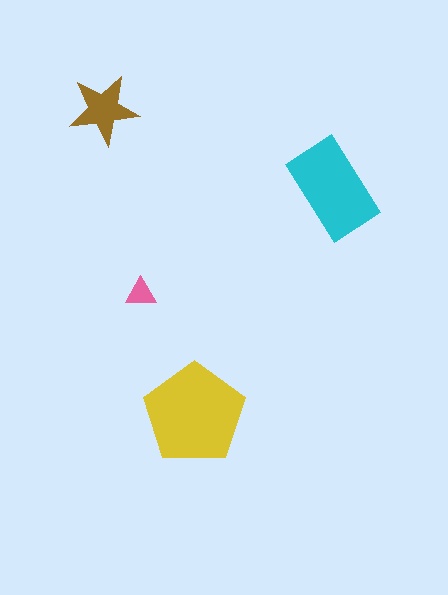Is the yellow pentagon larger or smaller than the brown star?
Larger.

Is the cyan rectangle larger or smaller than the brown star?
Larger.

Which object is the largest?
The yellow pentagon.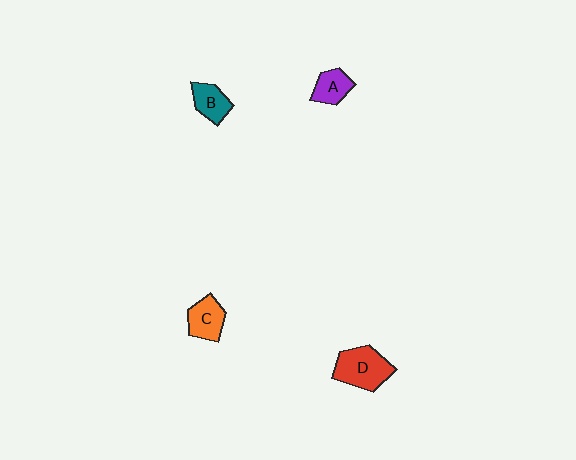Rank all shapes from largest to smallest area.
From largest to smallest: D (red), C (orange), B (teal), A (purple).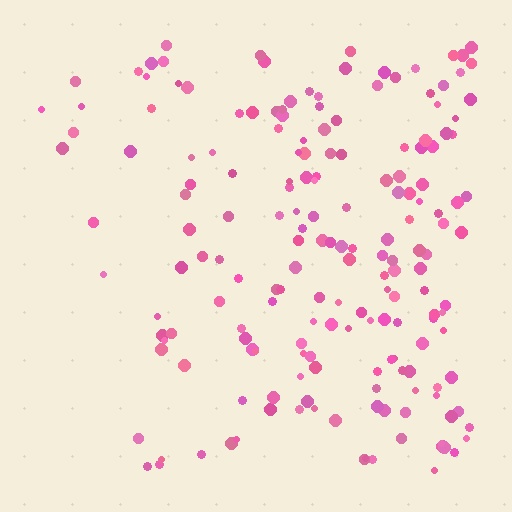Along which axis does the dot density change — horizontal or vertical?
Horizontal.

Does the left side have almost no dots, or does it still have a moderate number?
Still a moderate number, just noticeably fewer than the right.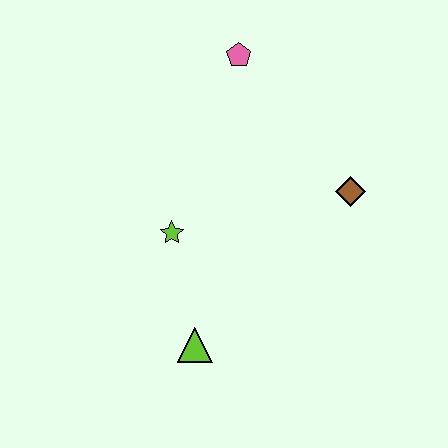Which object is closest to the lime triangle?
The lime star is closest to the lime triangle.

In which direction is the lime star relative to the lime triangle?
The lime star is above the lime triangle.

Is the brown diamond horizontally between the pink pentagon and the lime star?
No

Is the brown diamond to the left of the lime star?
No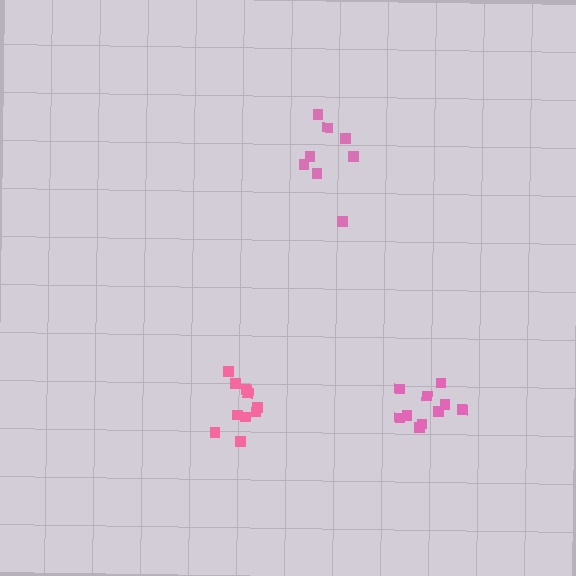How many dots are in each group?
Group 1: 8 dots, Group 2: 10 dots, Group 3: 10 dots (28 total).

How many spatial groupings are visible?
There are 3 spatial groupings.